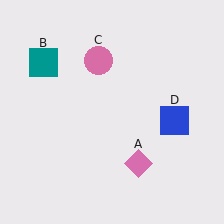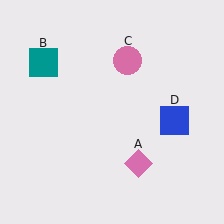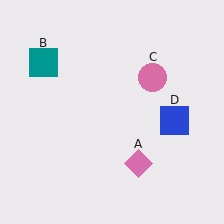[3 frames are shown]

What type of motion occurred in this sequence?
The pink circle (object C) rotated clockwise around the center of the scene.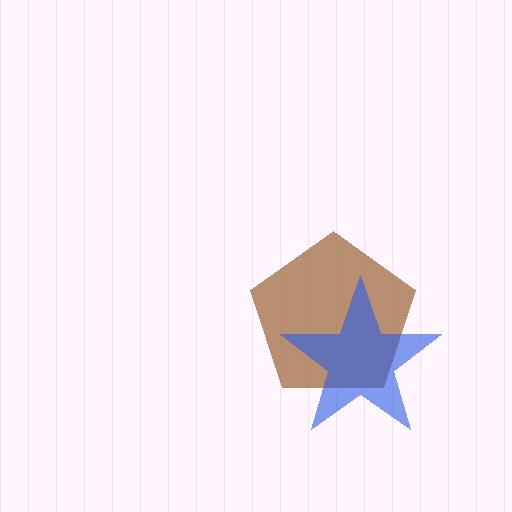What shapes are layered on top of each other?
The layered shapes are: a brown pentagon, a blue star.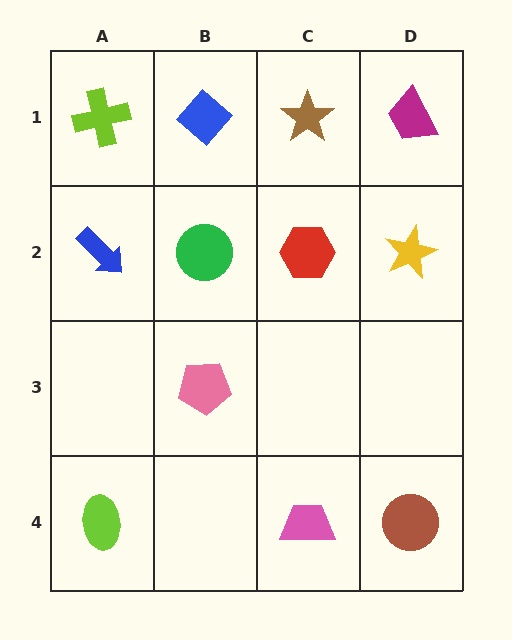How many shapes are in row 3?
1 shape.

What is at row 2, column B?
A green circle.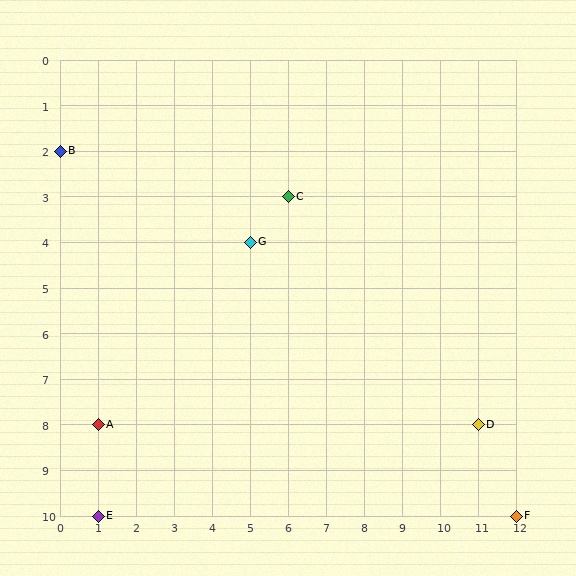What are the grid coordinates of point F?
Point F is at grid coordinates (12, 10).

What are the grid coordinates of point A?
Point A is at grid coordinates (1, 8).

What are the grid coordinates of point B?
Point B is at grid coordinates (0, 2).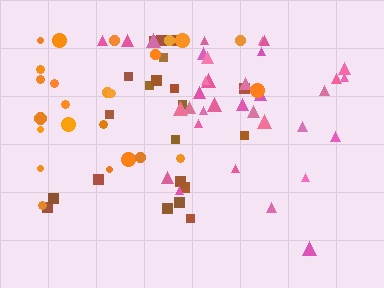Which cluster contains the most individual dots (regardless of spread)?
Pink (35).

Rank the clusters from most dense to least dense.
pink, brown, orange.